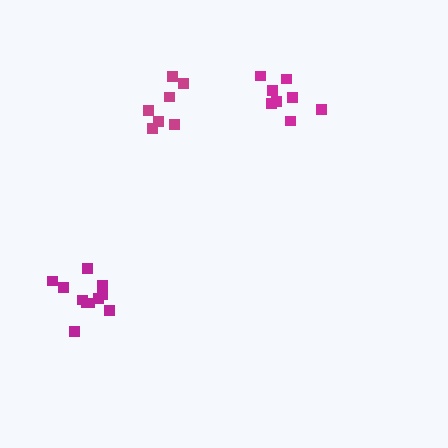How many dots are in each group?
Group 1: 7 dots, Group 2: 8 dots, Group 3: 11 dots (26 total).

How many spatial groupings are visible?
There are 3 spatial groupings.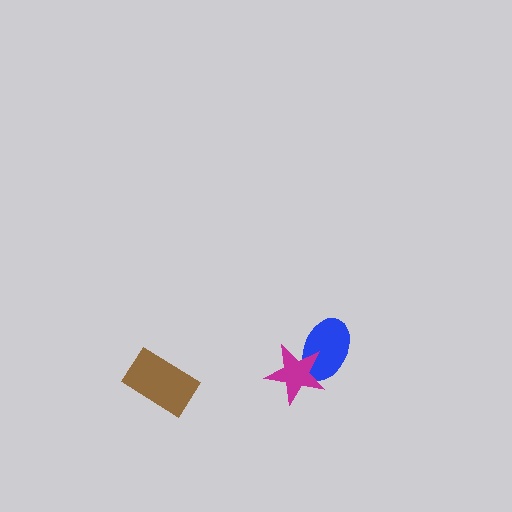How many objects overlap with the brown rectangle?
0 objects overlap with the brown rectangle.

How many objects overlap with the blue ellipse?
1 object overlaps with the blue ellipse.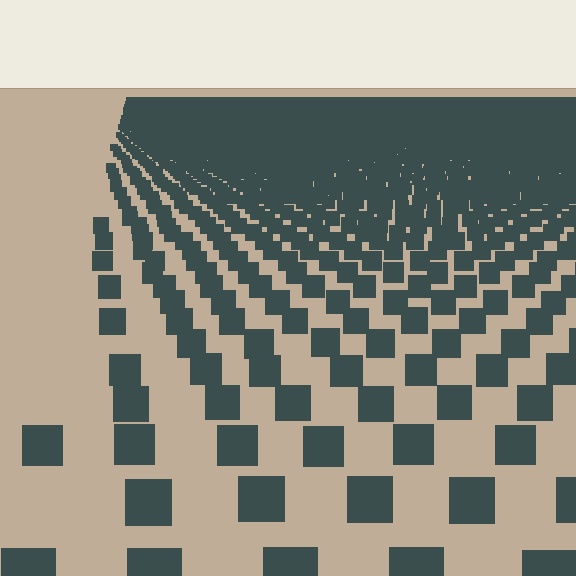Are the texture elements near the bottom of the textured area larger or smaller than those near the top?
Larger. Near the bottom, elements are closer to the viewer and appear at a bigger on-screen size.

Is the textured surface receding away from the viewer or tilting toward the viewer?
The surface is receding away from the viewer. Texture elements get smaller and denser toward the top.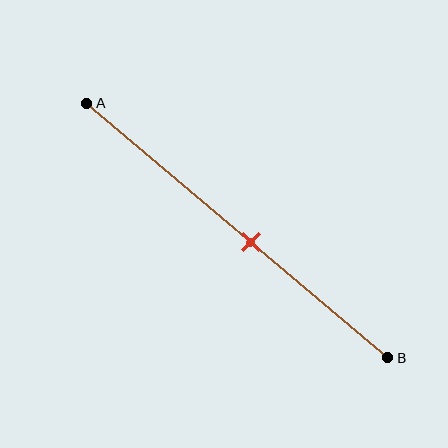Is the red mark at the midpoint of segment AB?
No, the mark is at about 55% from A, not at the 50% midpoint.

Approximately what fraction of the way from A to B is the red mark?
The red mark is approximately 55% of the way from A to B.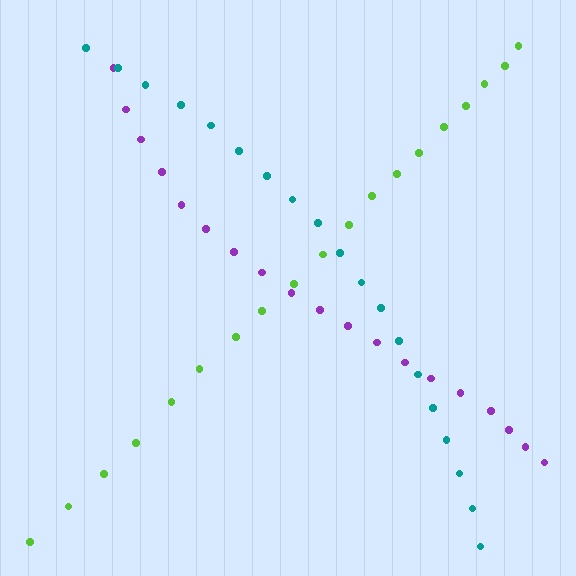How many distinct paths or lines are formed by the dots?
There are 3 distinct paths.